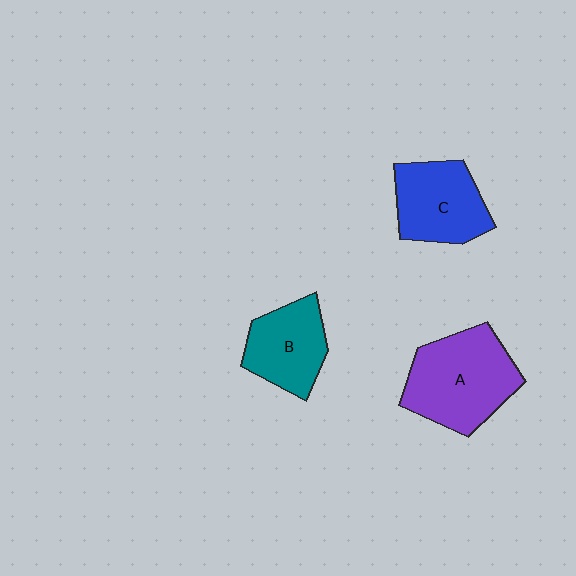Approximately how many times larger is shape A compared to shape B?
Approximately 1.5 times.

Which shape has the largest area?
Shape A (purple).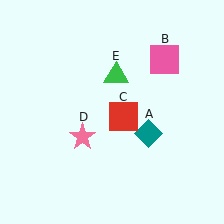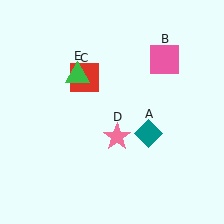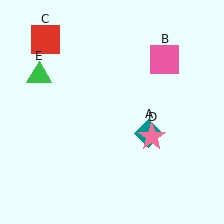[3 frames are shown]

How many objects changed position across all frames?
3 objects changed position: red square (object C), pink star (object D), green triangle (object E).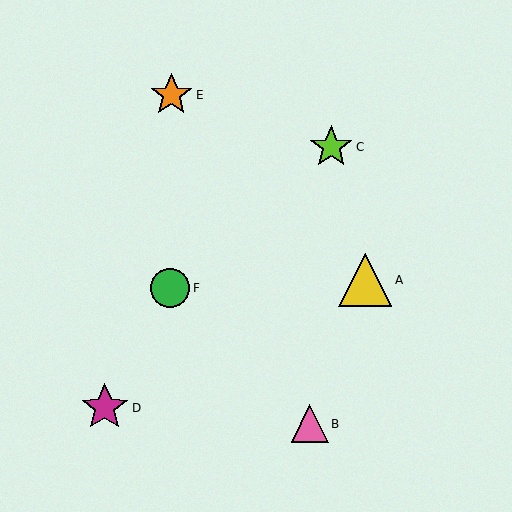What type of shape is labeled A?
Shape A is a yellow triangle.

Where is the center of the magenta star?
The center of the magenta star is at (105, 408).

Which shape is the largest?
The yellow triangle (labeled A) is the largest.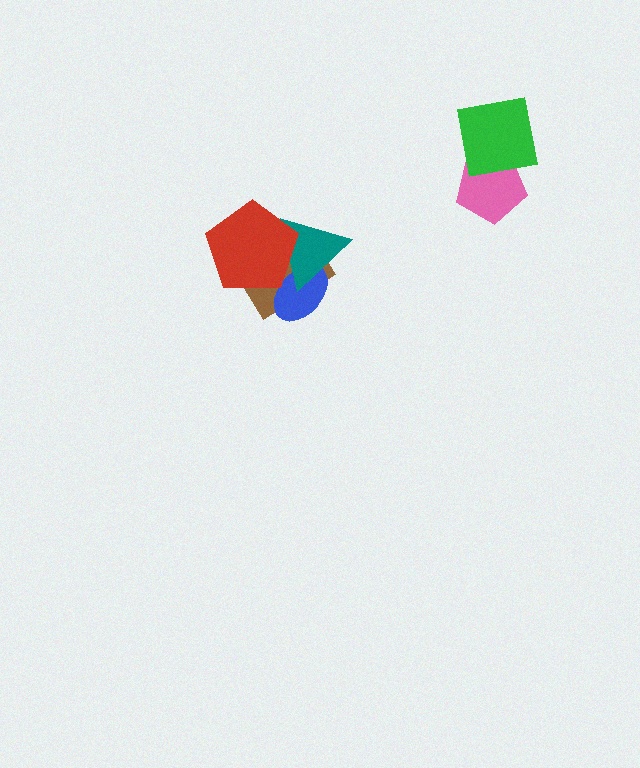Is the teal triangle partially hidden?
Yes, it is partially covered by another shape.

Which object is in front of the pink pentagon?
The green square is in front of the pink pentagon.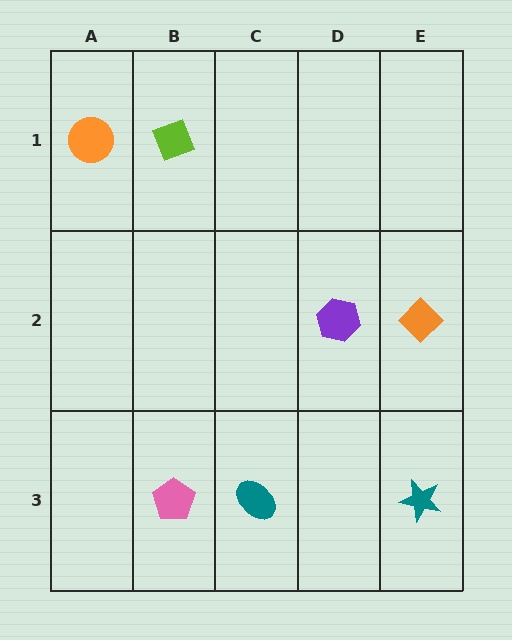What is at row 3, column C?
A teal ellipse.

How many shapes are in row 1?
2 shapes.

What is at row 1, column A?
An orange circle.